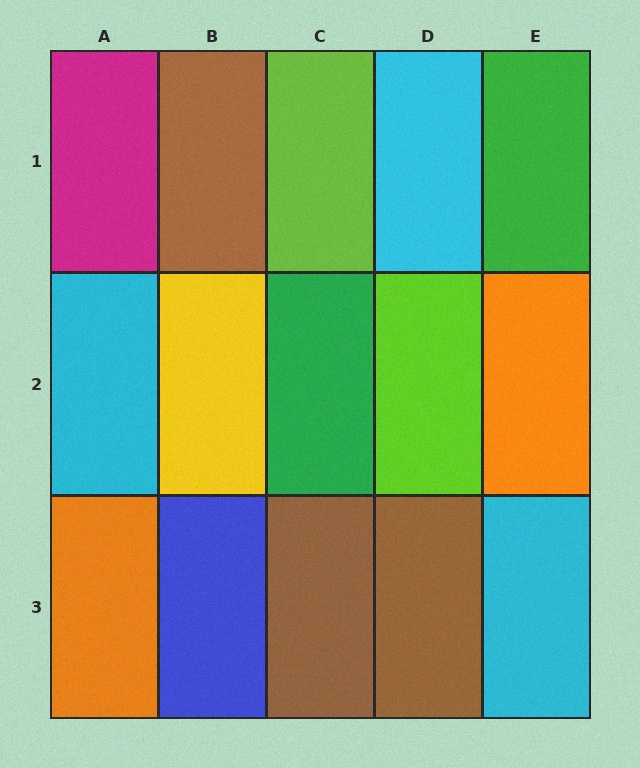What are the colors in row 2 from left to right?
Cyan, yellow, green, lime, orange.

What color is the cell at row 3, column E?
Cyan.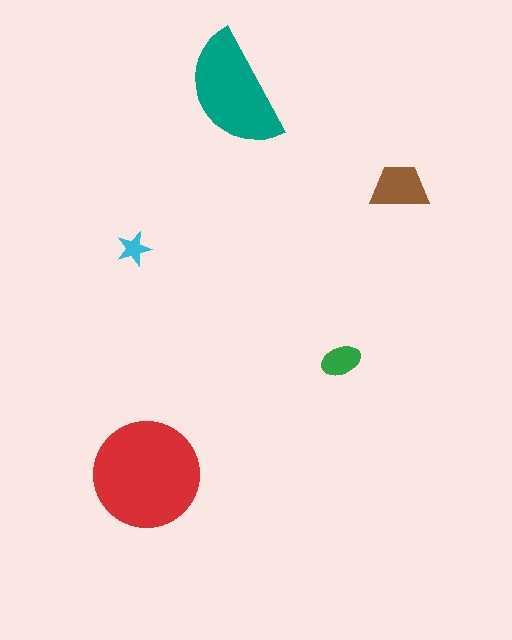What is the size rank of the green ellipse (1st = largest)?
4th.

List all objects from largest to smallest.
The red circle, the teal semicircle, the brown trapezoid, the green ellipse, the cyan star.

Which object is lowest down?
The red circle is bottommost.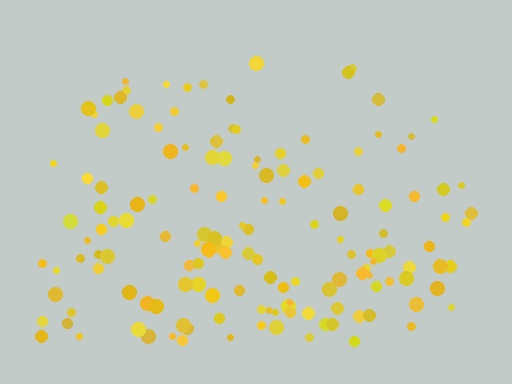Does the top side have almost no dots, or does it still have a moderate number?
Still a moderate number, just noticeably fewer than the bottom.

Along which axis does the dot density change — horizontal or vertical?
Vertical.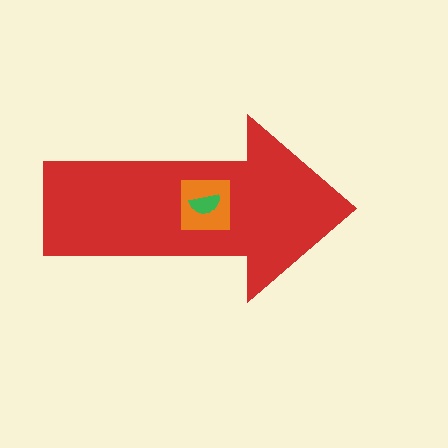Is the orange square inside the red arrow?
Yes.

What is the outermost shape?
The red arrow.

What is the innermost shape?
The green semicircle.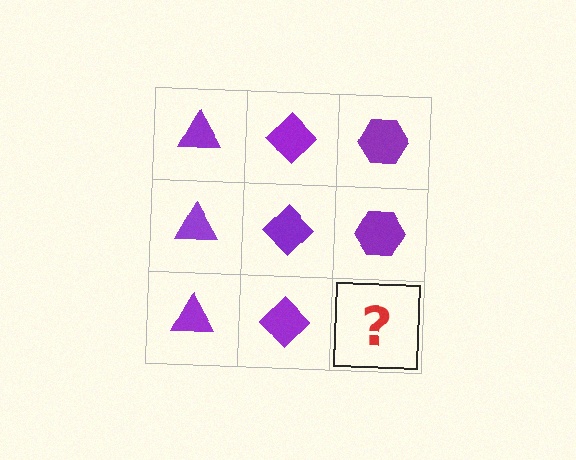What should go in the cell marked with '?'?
The missing cell should contain a purple hexagon.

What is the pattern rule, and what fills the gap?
The rule is that each column has a consistent shape. The gap should be filled with a purple hexagon.